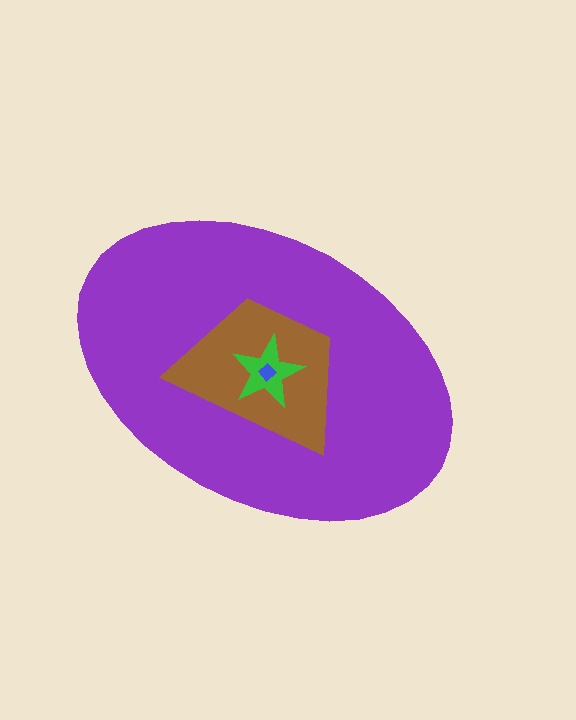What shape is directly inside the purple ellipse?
The brown trapezoid.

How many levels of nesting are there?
4.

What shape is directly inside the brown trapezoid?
The green star.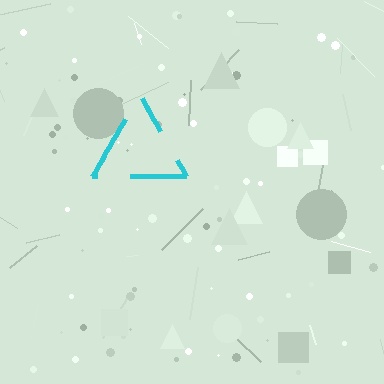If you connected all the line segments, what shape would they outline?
They would outline a triangle.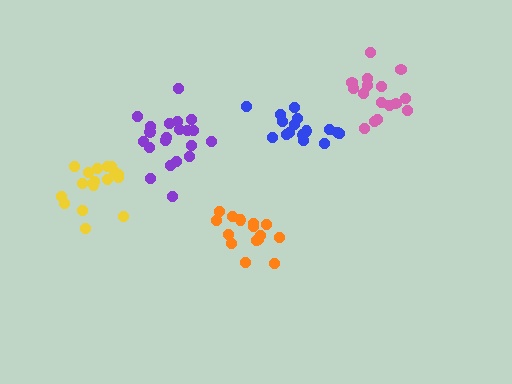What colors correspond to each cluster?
The clusters are colored: orange, purple, pink, yellow, blue.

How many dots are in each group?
Group 1: 15 dots, Group 2: 21 dots, Group 3: 16 dots, Group 4: 19 dots, Group 5: 16 dots (87 total).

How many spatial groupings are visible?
There are 5 spatial groupings.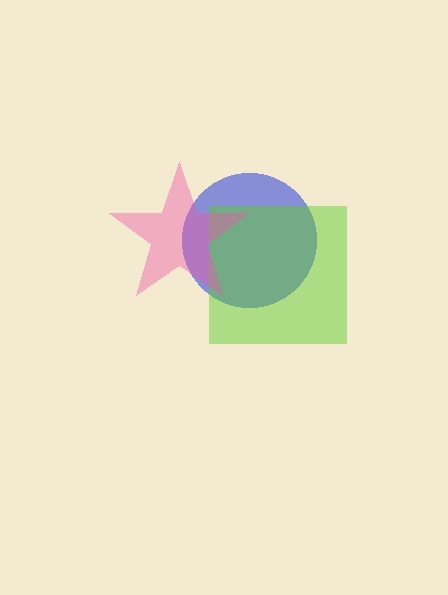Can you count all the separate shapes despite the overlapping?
Yes, there are 3 separate shapes.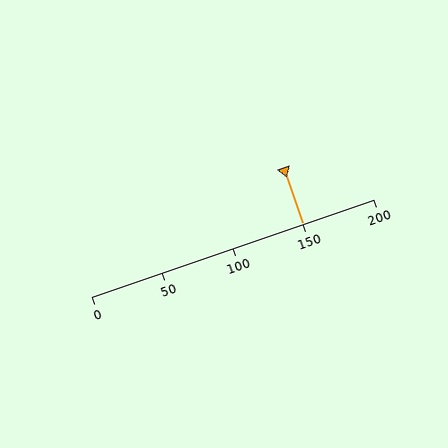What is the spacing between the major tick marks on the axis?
The major ticks are spaced 50 apart.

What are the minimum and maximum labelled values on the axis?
The axis runs from 0 to 200.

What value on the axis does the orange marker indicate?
The marker indicates approximately 150.